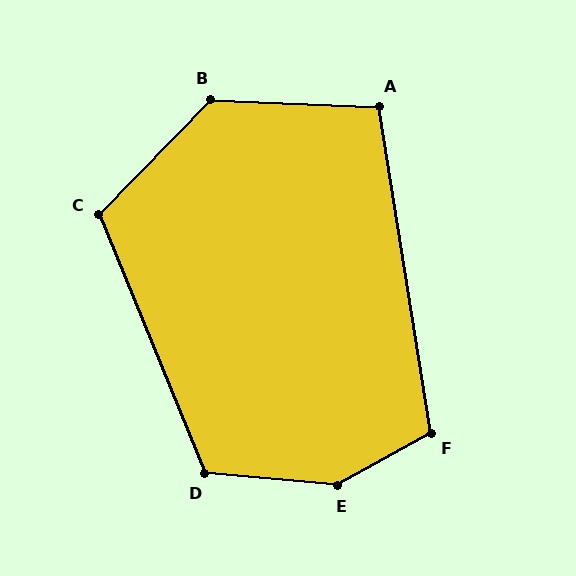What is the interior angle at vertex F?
Approximately 110 degrees (obtuse).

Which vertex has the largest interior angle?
E, at approximately 146 degrees.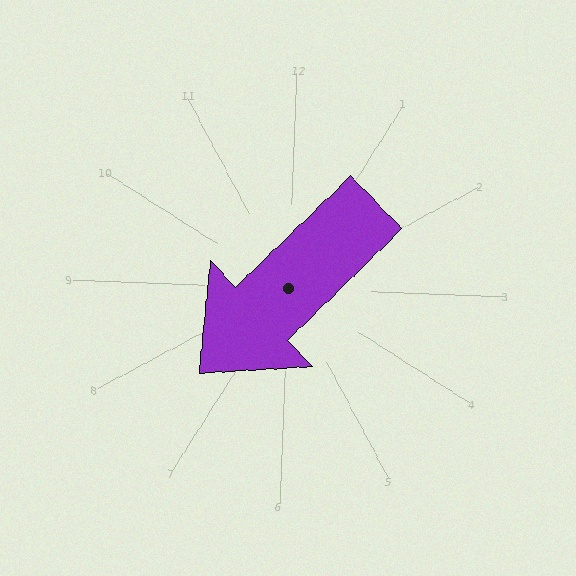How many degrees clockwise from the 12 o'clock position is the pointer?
Approximately 224 degrees.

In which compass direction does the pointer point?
Southwest.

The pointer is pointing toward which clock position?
Roughly 7 o'clock.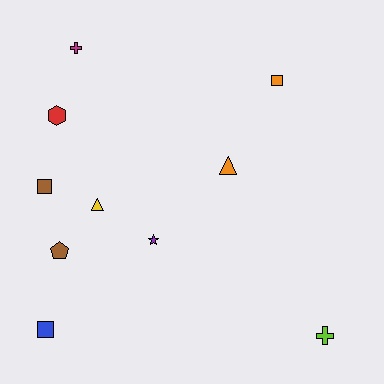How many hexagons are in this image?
There is 1 hexagon.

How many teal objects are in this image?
There are no teal objects.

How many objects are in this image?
There are 10 objects.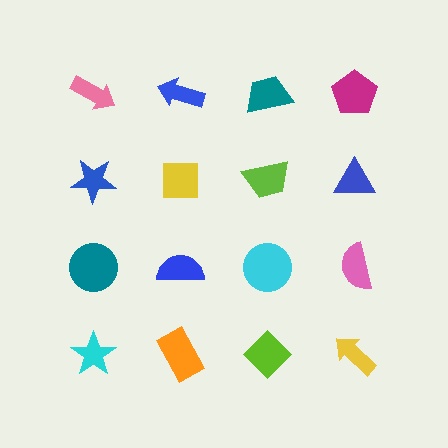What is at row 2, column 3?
A lime trapezoid.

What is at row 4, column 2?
An orange rectangle.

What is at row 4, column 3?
A lime diamond.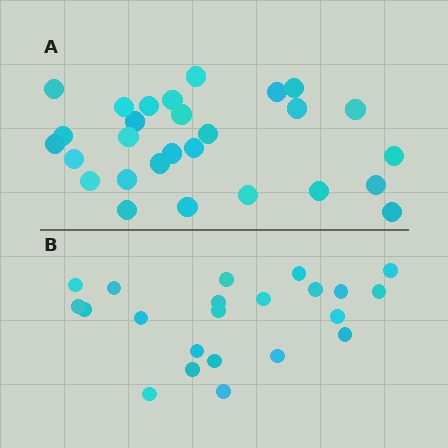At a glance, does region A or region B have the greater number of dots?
Region A (the top region) has more dots.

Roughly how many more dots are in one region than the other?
Region A has about 6 more dots than region B.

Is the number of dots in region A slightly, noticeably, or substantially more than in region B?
Region A has noticeably more, but not dramatically so. The ratio is roughly 1.3 to 1.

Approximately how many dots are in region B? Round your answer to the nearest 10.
About 20 dots. (The exact count is 22, which rounds to 20.)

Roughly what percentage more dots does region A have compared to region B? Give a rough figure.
About 25% more.